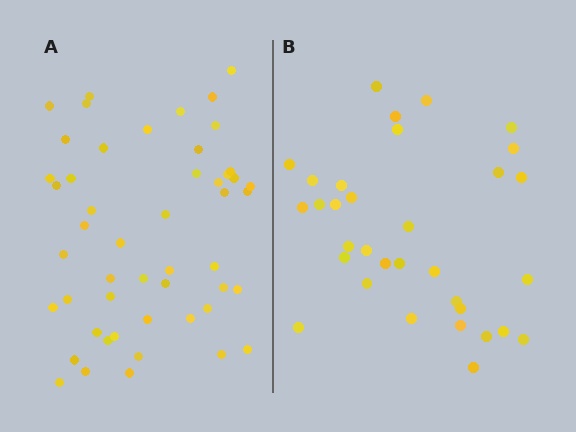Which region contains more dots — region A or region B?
Region A (the left region) has more dots.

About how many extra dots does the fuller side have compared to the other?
Region A has approximately 15 more dots than region B.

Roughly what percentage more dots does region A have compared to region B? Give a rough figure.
About 50% more.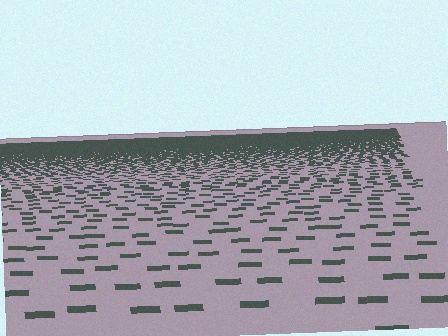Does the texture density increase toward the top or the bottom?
Density increases toward the top.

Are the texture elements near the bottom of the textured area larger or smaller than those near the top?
Larger. Near the bottom, elements are closer to the viewer and appear at a bigger on-screen size.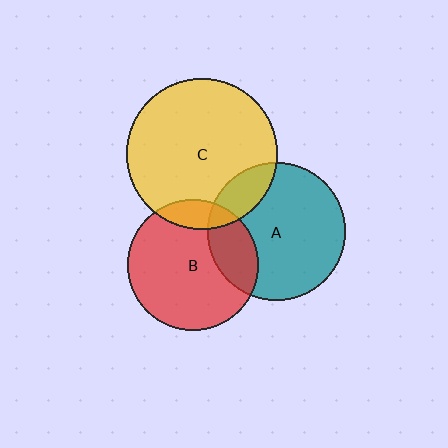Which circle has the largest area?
Circle C (yellow).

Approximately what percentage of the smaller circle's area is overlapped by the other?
Approximately 15%.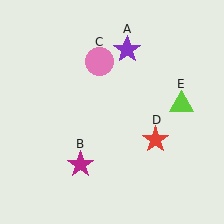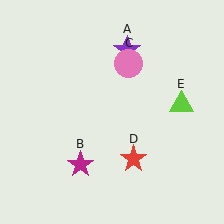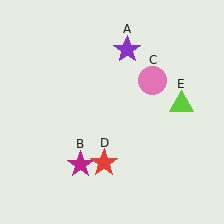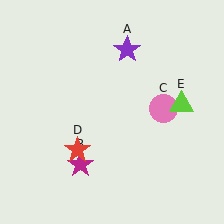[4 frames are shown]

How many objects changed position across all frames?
2 objects changed position: pink circle (object C), red star (object D).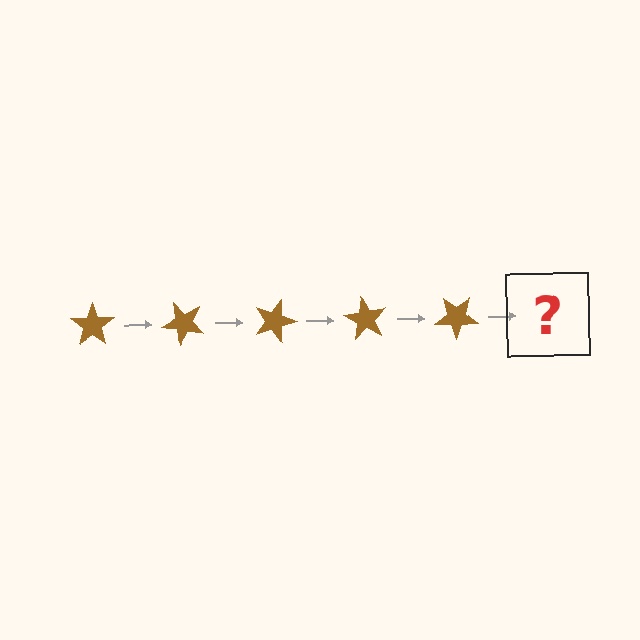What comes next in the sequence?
The next element should be a brown star rotated 225 degrees.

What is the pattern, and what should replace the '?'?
The pattern is that the star rotates 45 degrees each step. The '?' should be a brown star rotated 225 degrees.